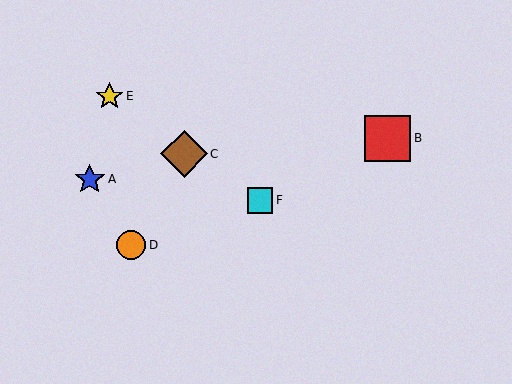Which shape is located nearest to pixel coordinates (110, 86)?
The yellow star (labeled E) at (110, 96) is nearest to that location.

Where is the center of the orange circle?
The center of the orange circle is at (131, 245).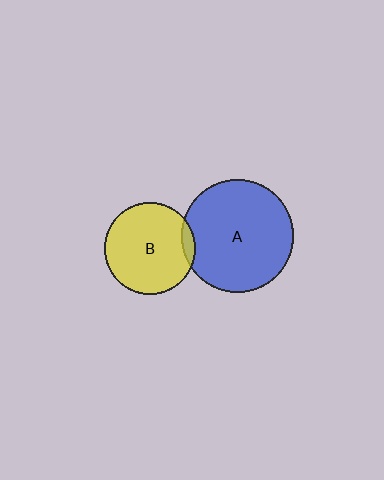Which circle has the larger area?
Circle A (blue).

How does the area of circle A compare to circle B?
Approximately 1.5 times.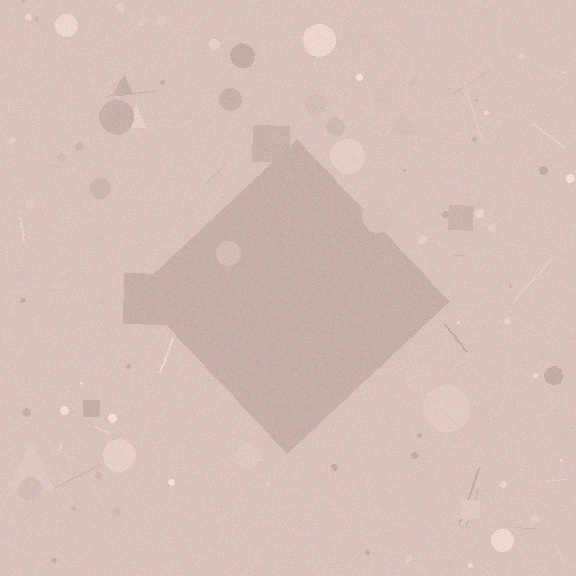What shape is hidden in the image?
A diamond is hidden in the image.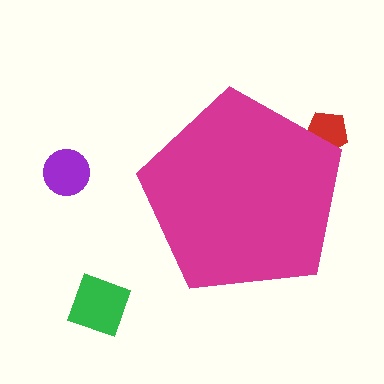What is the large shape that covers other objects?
A magenta pentagon.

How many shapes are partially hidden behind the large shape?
1 shape is partially hidden.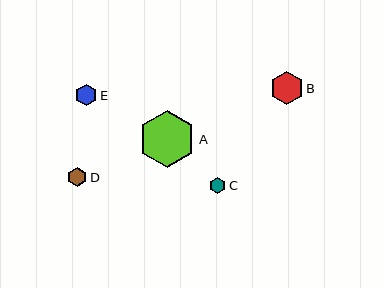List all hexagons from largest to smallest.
From largest to smallest: A, B, E, D, C.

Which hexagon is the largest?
Hexagon A is the largest with a size of approximately 57 pixels.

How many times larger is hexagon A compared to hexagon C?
Hexagon A is approximately 3.7 times the size of hexagon C.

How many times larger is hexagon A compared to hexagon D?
Hexagon A is approximately 3.0 times the size of hexagon D.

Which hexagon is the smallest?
Hexagon C is the smallest with a size of approximately 16 pixels.